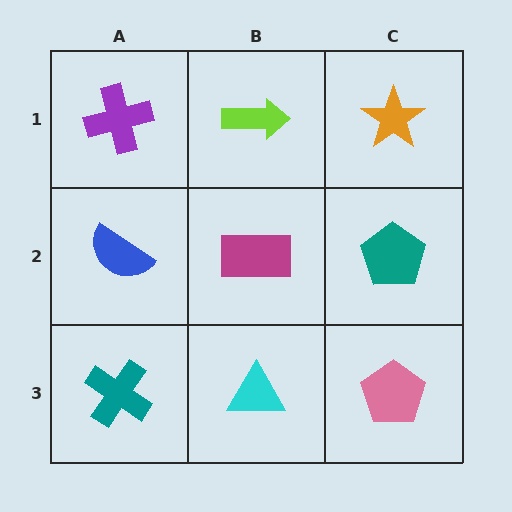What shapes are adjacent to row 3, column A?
A blue semicircle (row 2, column A), a cyan triangle (row 3, column B).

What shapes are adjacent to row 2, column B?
A lime arrow (row 1, column B), a cyan triangle (row 3, column B), a blue semicircle (row 2, column A), a teal pentagon (row 2, column C).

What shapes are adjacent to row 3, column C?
A teal pentagon (row 2, column C), a cyan triangle (row 3, column B).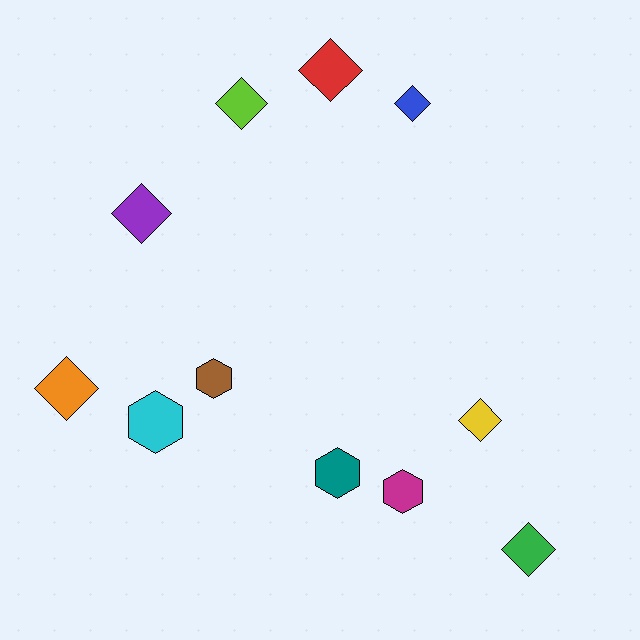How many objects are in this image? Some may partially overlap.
There are 11 objects.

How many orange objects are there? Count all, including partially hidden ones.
There is 1 orange object.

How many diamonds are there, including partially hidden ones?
There are 7 diamonds.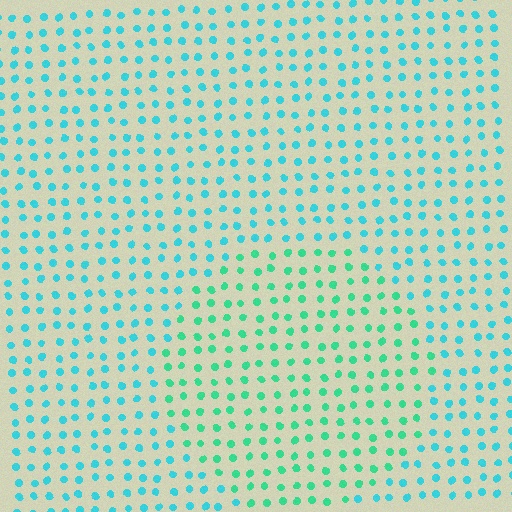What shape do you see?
I see a circle.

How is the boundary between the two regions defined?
The boundary is defined purely by a slight shift in hue (about 32 degrees). Spacing, size, and orientation are identical on both sides.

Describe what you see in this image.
The image is filled with small cyan elements in a uniform arrangement. A circle-shaped region is visible where the elements are tinted to a slightly different hue, forming a subtle color boundary.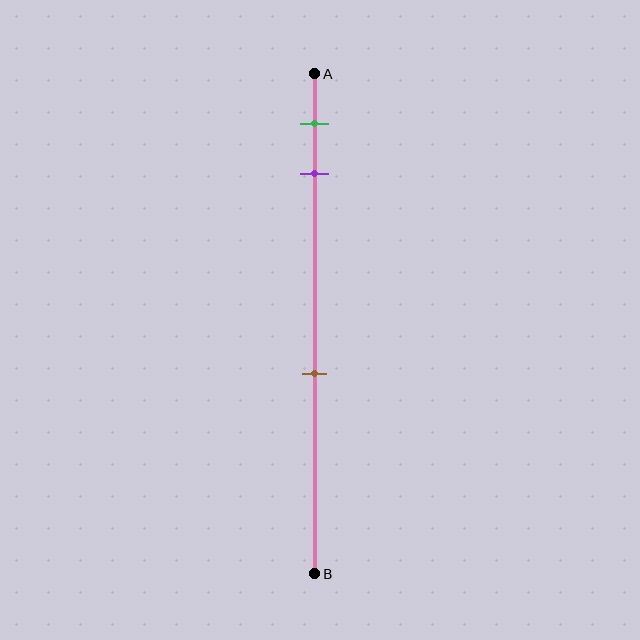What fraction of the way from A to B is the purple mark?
The purple mark is approximately 20% (0.2) of the way from A to B.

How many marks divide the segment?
There are 3 marks dividing the segment.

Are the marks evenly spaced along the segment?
No, the marks are not evenly spaced.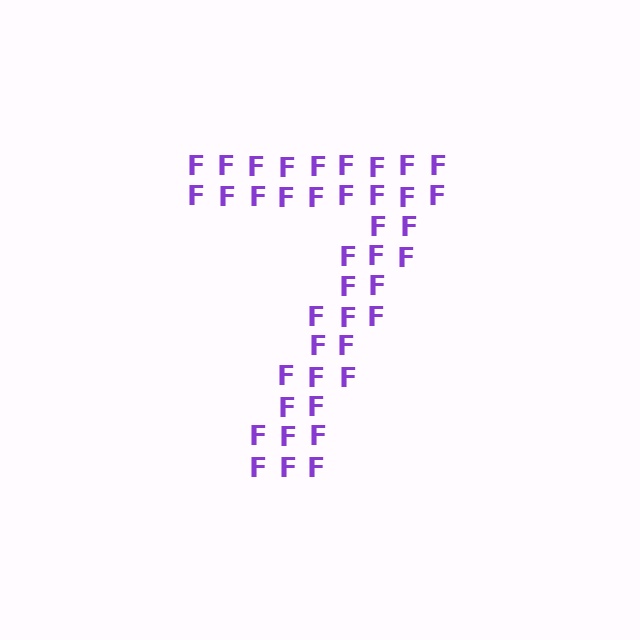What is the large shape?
The large shape is the digit 7.